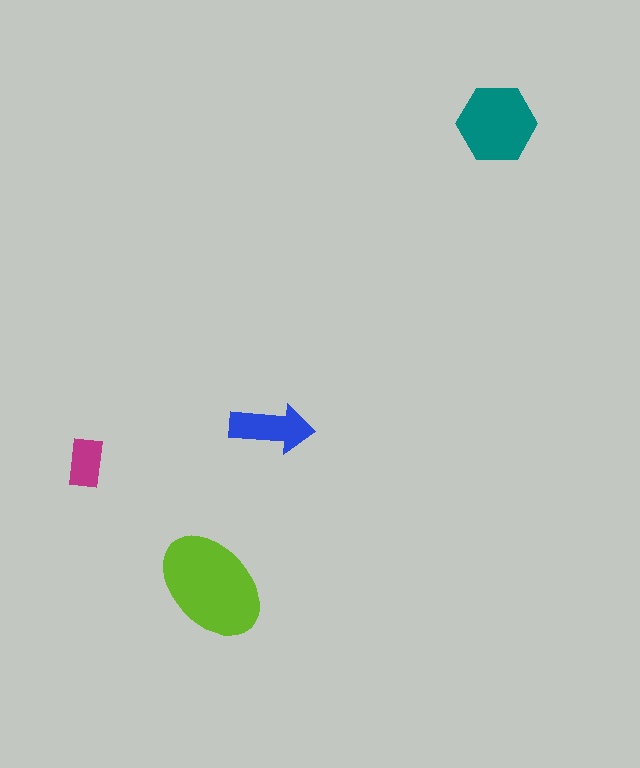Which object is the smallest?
The magenta rectangle.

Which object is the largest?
The lime ellipse.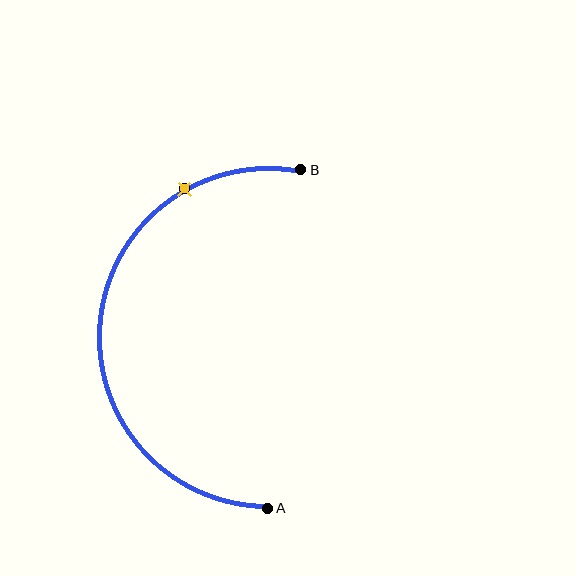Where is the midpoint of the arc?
The arc midpoint is the point on the curve farthest from the straight line joining A and B. It sits to the left of that line.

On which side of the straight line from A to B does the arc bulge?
The arc bulges to the left of the straight line connecting A and B.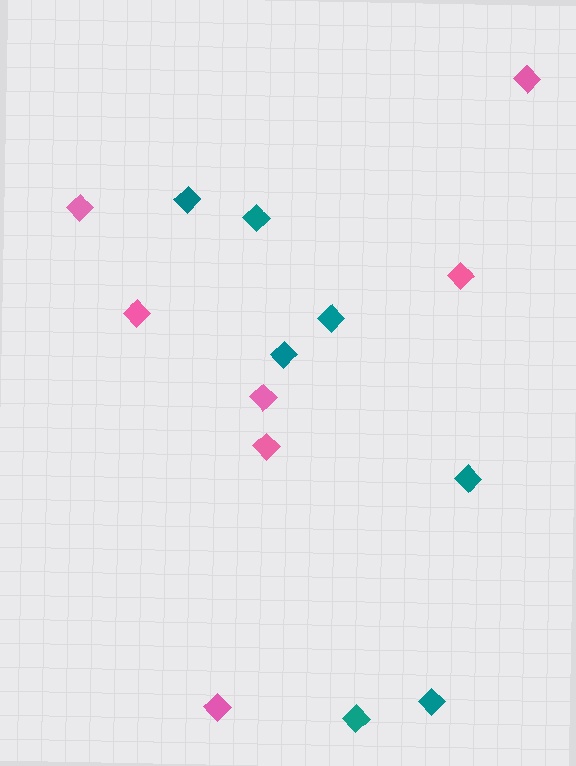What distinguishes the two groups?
There are 2 groups: one group of teal diamonds (7) and one group of pink diamonds (7).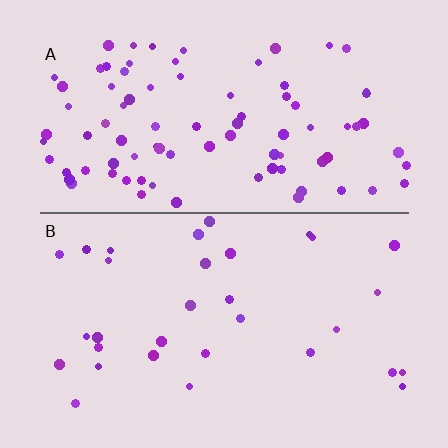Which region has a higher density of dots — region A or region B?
A (the top).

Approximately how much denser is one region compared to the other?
Approximately 2.8× — region A over region B.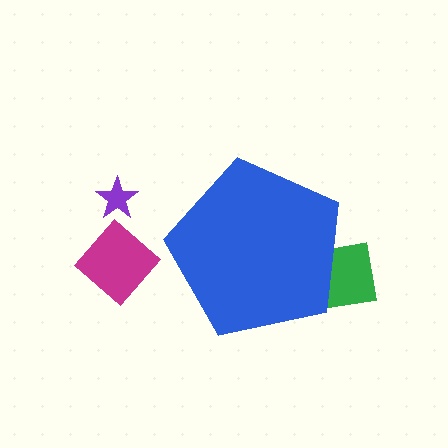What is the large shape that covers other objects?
A blue pentagon.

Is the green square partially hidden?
Yes, the green square is partially hidden behind the blue pentagon.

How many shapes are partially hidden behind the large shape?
1 shape is partially hidden.